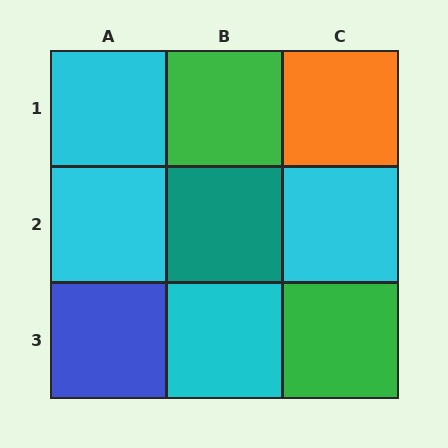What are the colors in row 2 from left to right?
Cyan, teal, cyan.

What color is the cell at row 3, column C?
Green.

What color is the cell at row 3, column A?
Blue.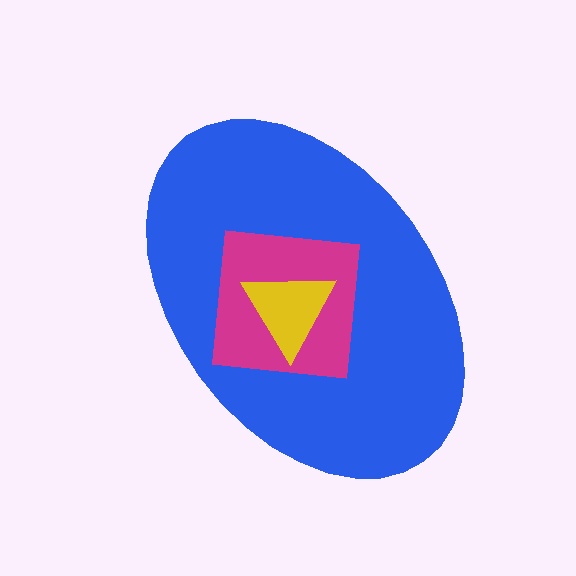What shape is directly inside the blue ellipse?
The magenta square.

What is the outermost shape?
The blue ellipse.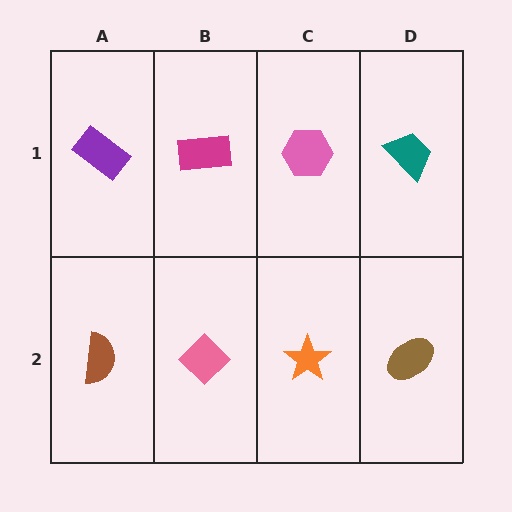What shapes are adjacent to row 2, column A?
A purple rectangle (row 1, column A), a pink diamond (row 2, column B).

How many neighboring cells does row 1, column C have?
3.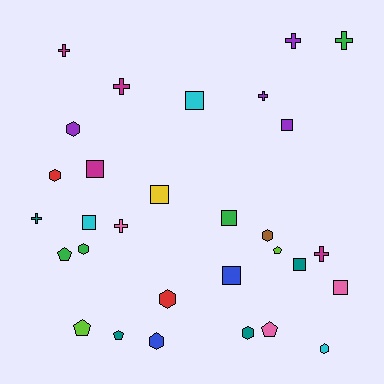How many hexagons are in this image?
There are 8 hexagons.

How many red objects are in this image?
There are 2 red objects.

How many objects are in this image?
There are 30 objects.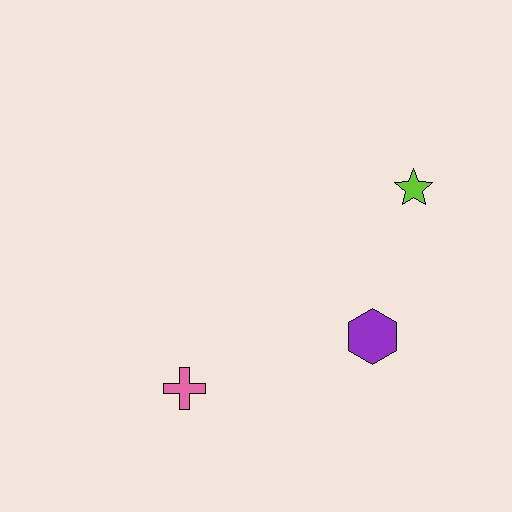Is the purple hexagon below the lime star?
Yes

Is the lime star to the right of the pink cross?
Yes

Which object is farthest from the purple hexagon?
The pink cross is farthest from the purple hexagon.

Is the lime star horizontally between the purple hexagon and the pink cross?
No